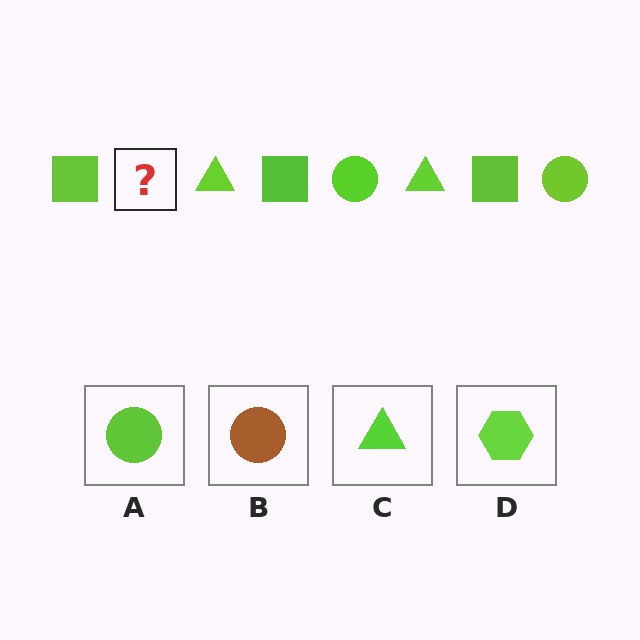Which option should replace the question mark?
Option A.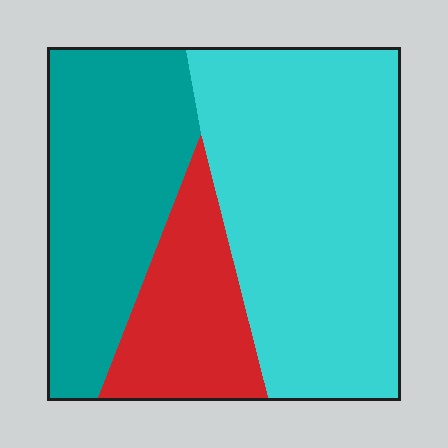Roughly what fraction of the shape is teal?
Teal takes up between a quarter and a half of the shape.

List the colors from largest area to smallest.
From largest to smallest: cyan, teal, red.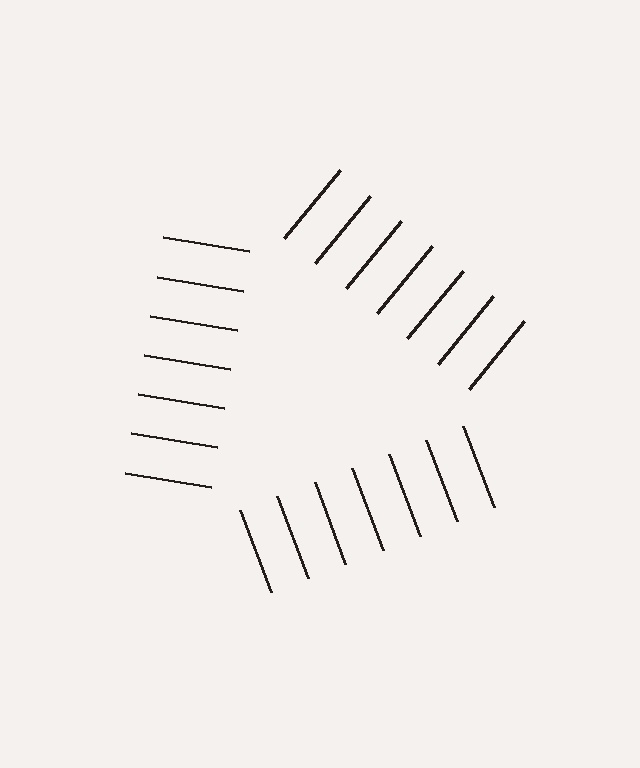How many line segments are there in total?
21 — 7 along each of the 3 edges.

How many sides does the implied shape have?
3 sides — the line-ends trace a triangle.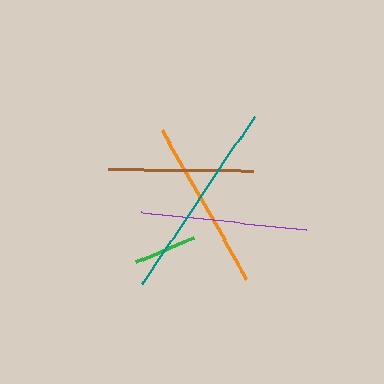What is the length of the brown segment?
The brown segment is approximately 145 pixels long.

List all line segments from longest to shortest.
From longest to shortest: teal, orange, purple, brown, green.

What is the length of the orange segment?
The orange segment is approximately 171 pixels long.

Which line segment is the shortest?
The green line is the shortest at approximately 62 pixels.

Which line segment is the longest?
The teal line is the longest at approximately 202 pixels.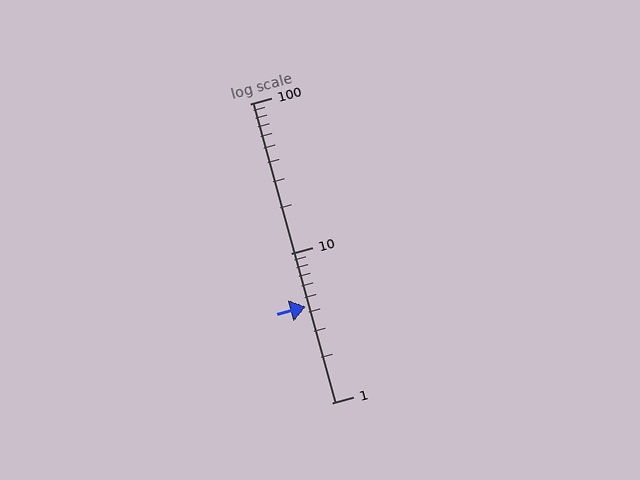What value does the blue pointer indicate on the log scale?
The pointer indicates approximately 4.4.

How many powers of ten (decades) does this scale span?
The scale spans 2 decades, from 1 to 100.